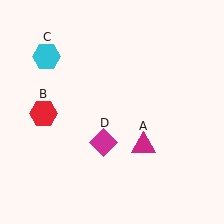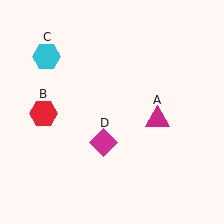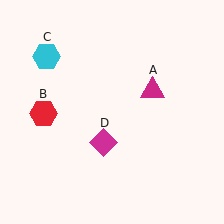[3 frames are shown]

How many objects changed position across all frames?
1 object changed position: magenta triangle (object A).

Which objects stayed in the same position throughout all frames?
Red hexagon (object B) and cyan hexagon (object C) and magenta diamond (object D) remained stationary.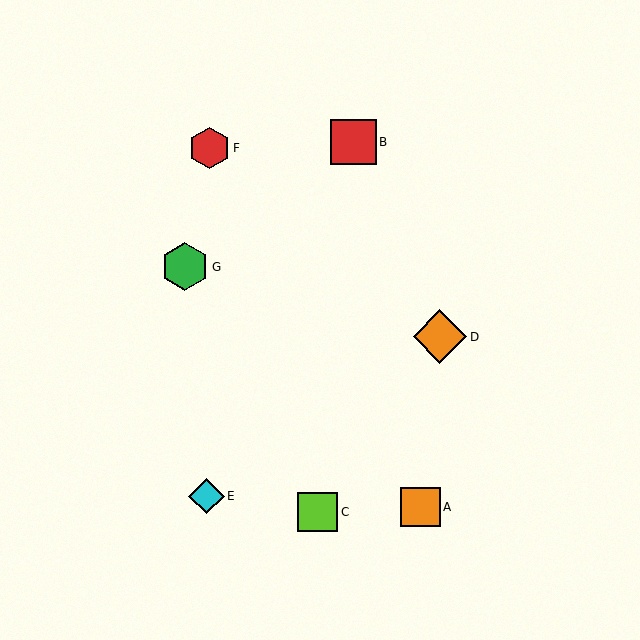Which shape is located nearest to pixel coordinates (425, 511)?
The orange square (labeled A) at (421, 507) is nearest to that location.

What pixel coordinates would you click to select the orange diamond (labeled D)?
Click at (440, 337) to select the orange diamond D.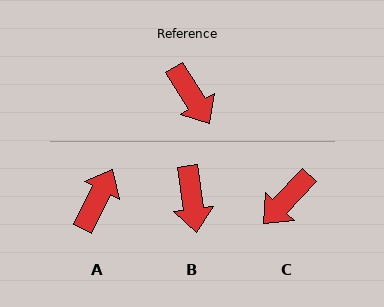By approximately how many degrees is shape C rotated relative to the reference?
Approximately 76 degrees clockwise.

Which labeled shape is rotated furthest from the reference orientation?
A, about 121 degrees away.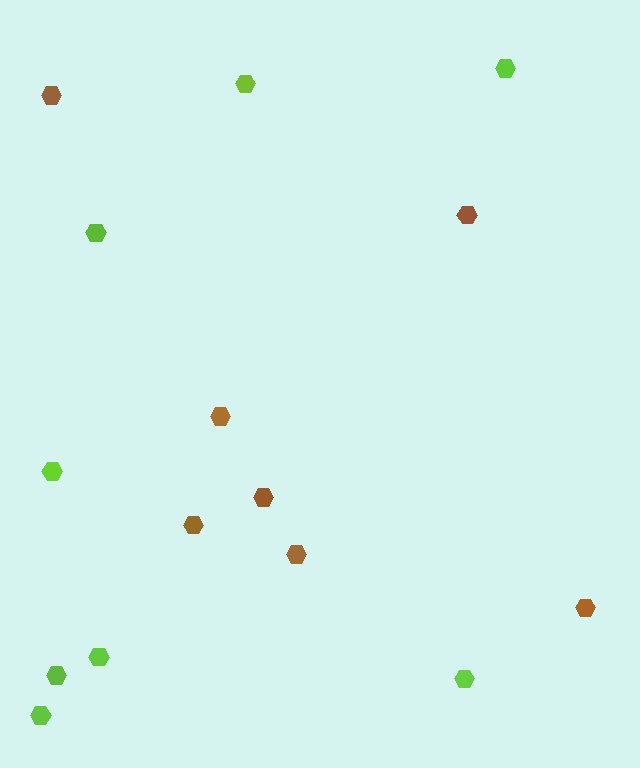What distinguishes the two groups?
There are 2 groups: one group of lime hexagons (8) and one group of brown hexagons (7).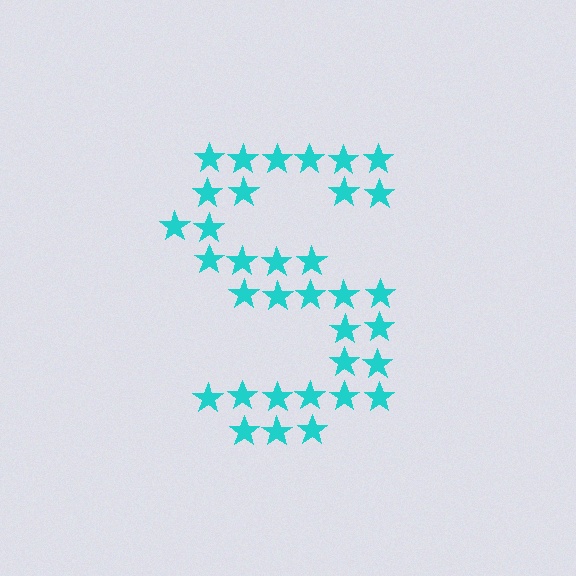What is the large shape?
The large shape is the letter S.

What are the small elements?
The small elements are stars.